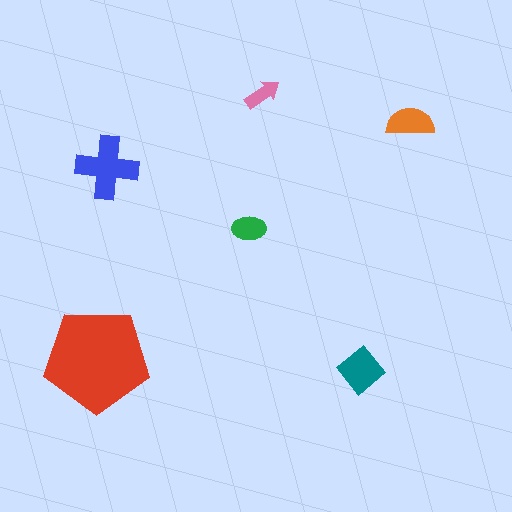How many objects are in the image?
There are 6 objects in the image.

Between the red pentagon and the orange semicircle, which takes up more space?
The red pentagon.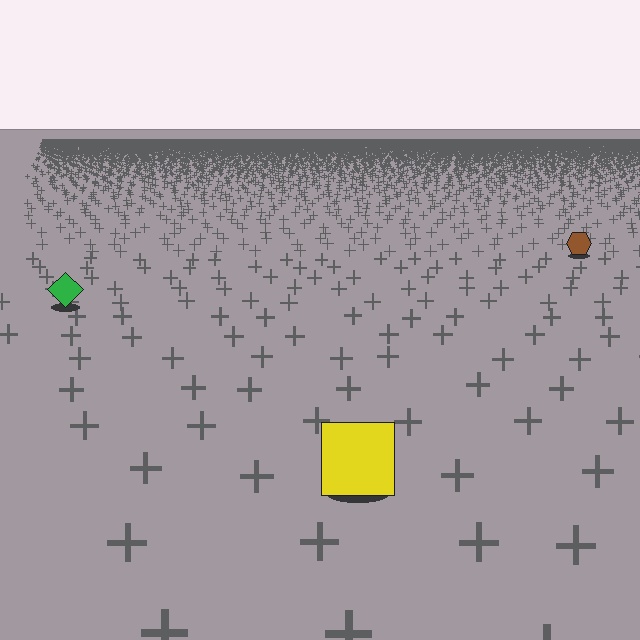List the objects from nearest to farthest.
From nearest to farthest: the yellow square, the green diamond, the brown hexagon.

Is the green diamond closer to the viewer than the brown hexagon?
Yes. The green diamond is closer — you can tell from the texture gradient: the ground texture is coarser near it.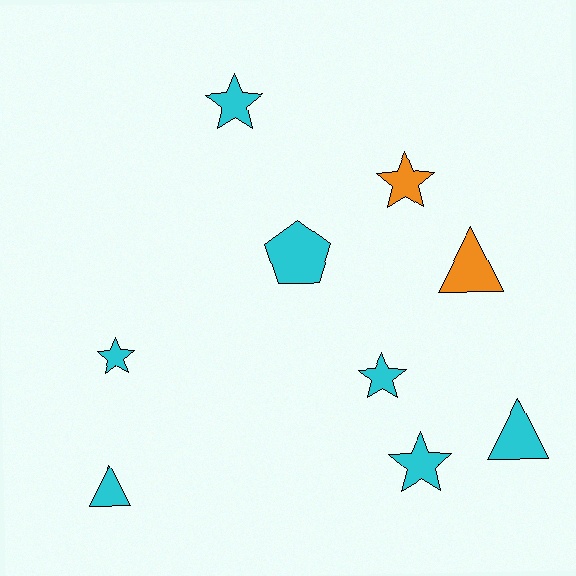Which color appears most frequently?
Cyan, with 7 objects.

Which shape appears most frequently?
Star, with 5 objects.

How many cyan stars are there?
There are 4 cyan stars.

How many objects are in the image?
There are 9 objects.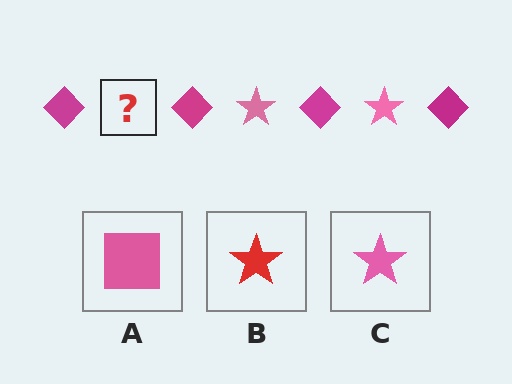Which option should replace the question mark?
Option C.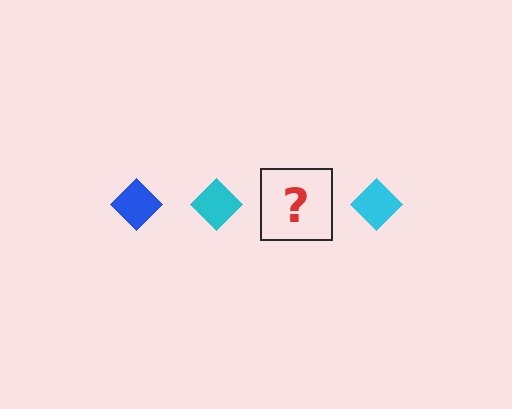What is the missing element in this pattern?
The missing element is a blue diamond.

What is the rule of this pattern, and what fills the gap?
The rule is that the pattern cycles through blue, cyan diamonds. The gap should be filled with a blue diamond.